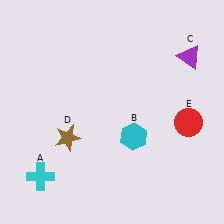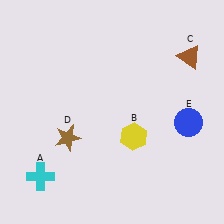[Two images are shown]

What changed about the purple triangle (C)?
In Image 1, C is purple. In Image 2, it changed to brown.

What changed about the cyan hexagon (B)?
In Image 1, B is cyan. In Image 2, it changed to yellow.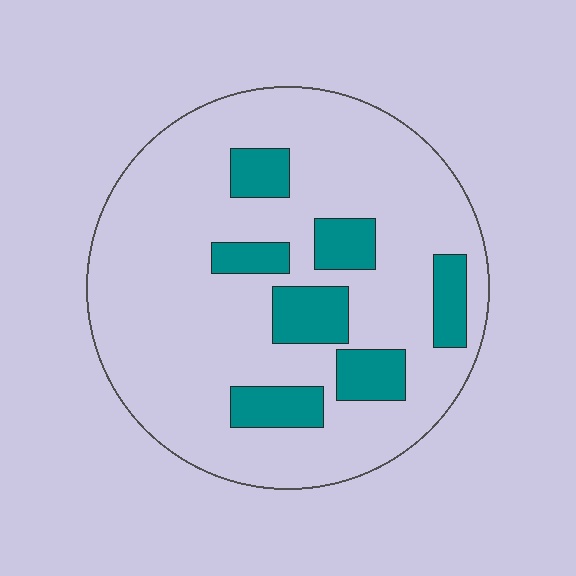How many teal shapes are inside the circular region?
7.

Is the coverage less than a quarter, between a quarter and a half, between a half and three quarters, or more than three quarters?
Less than a quarter.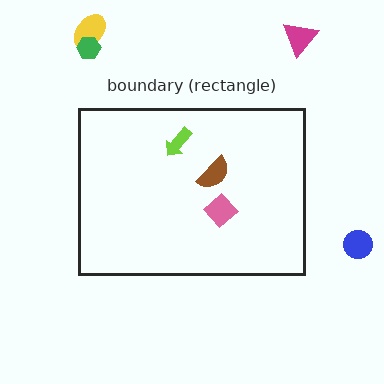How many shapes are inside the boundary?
3 inside, 4 outside.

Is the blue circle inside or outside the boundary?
Outside.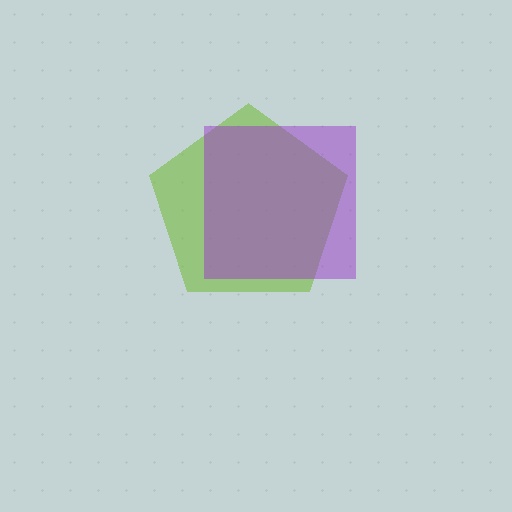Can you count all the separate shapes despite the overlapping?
Yes, there are 2 separate shapes.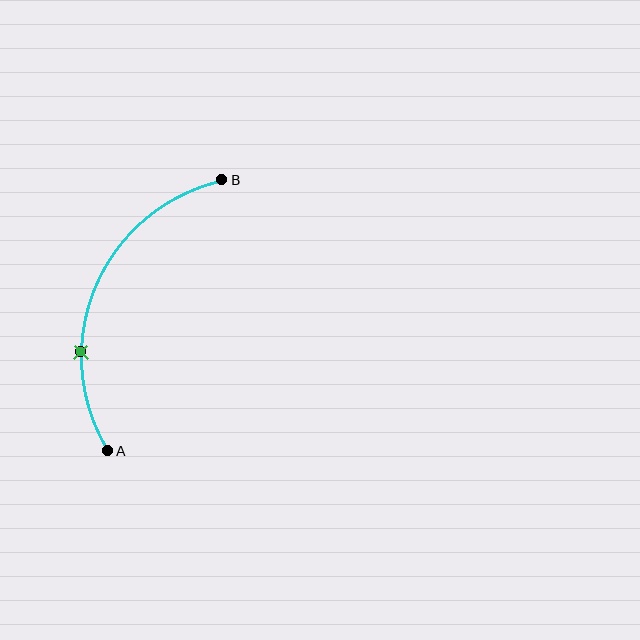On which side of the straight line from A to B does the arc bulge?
The arc bulges to the left of the straight line connecting A and B.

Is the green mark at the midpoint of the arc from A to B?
No. The green mark lies on the arc but is closer to endpoint A. The arc midpoint would be at the point on the curve equidistant along the arc from both A and B.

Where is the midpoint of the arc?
The arc midpoint is the point on the curve farthest from the straight line joining A and B. It sits to the left of that line.